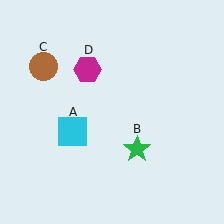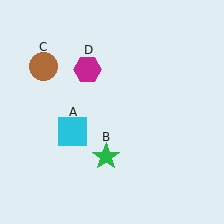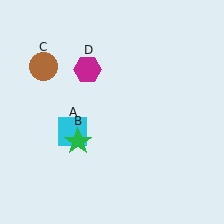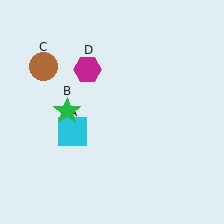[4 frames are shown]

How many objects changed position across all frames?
1 object changed position: green star (object B).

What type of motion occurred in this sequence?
The green star (object B) rotated clockwise around the center of the scene.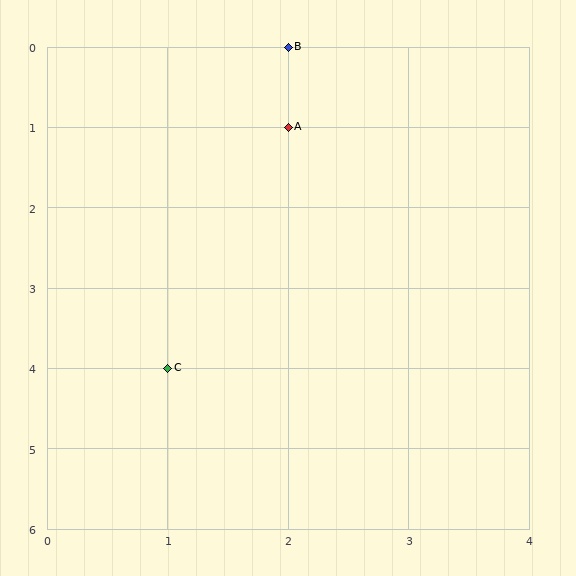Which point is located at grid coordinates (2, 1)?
Point A is at (2, 1).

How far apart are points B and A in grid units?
Points B and A are 1 row apart.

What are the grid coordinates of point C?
Point C is at grid coordinates (1, 4).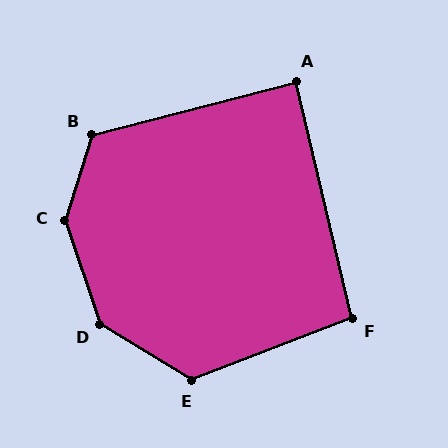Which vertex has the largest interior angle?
C, at approximately 144 degrees.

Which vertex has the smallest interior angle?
A, at approximately 89 degrees.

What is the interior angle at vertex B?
Approximately 122 degrees (obtuse).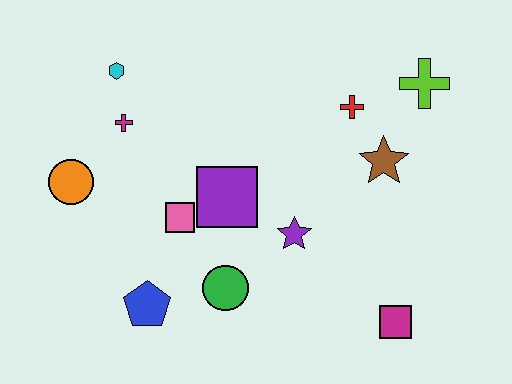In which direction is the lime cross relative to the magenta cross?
The lime cross is to the right of the magenta cross.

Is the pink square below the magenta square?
No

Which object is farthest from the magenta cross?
The magenta square is farthest from the magenta cross.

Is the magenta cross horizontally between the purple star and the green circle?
No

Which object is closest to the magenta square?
The purple star is closest to the magenta square.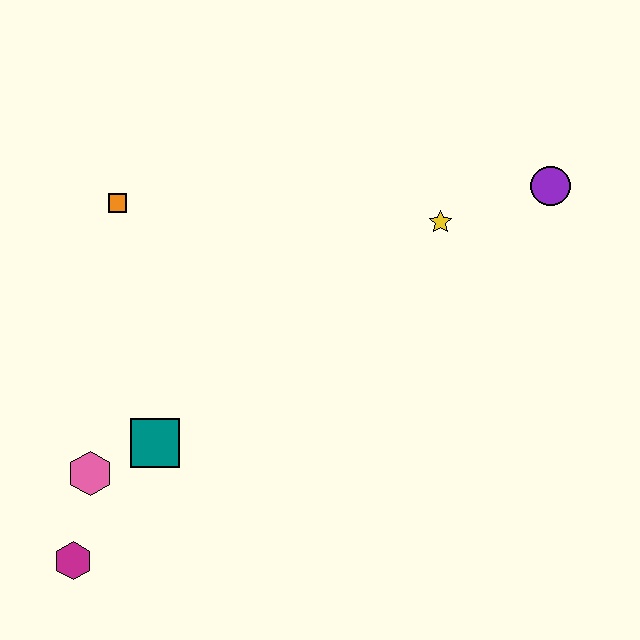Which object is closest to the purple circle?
The yellow star is closest to the purple circle.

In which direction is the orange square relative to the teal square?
The orange square is above the teal square.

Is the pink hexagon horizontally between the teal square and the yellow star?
No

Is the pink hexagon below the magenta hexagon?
No